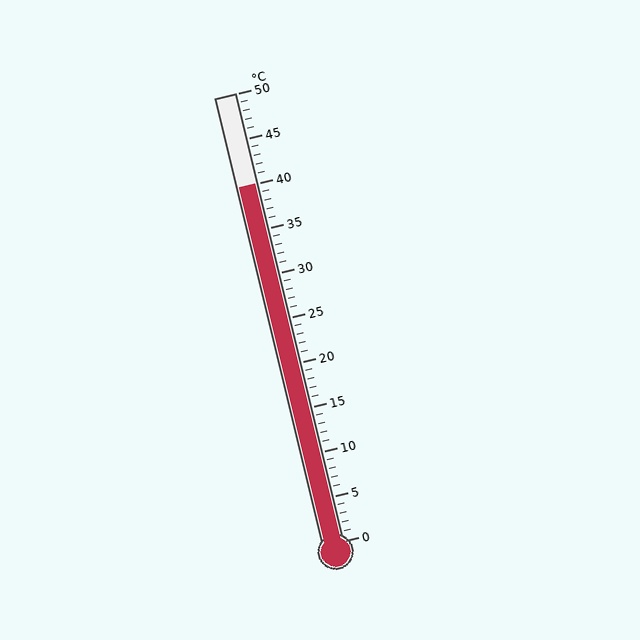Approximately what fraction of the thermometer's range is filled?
The thermometer is filled to approximately 80% of its range.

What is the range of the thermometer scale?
The thermometer scale ranges from 0°C to 50°C.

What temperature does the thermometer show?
The thermometer shows approximately 40°C.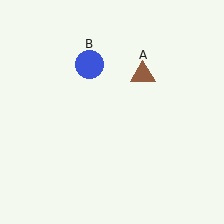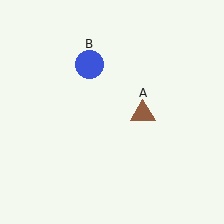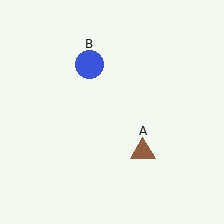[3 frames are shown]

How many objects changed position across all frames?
1 object changed position: brown triangle (object A).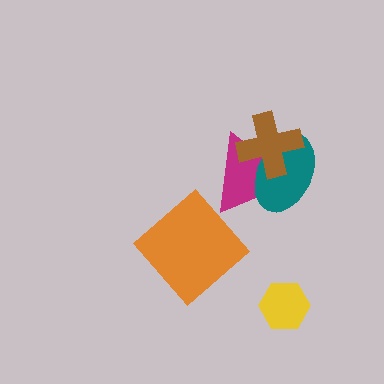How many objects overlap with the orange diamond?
0 objects overlap with the orange diamond.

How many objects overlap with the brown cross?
2 objects overlap with the brown cross.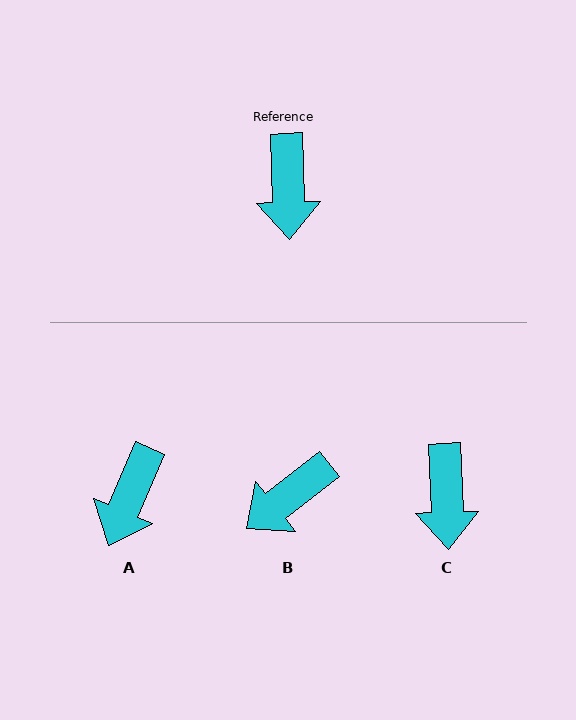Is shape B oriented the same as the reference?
No, it is off by about 54 degrees.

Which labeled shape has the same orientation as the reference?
C.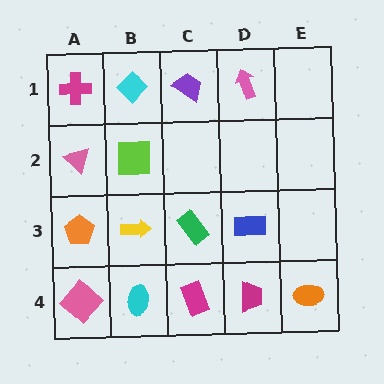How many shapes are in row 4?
5 shapes.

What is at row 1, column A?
A magenta cross.